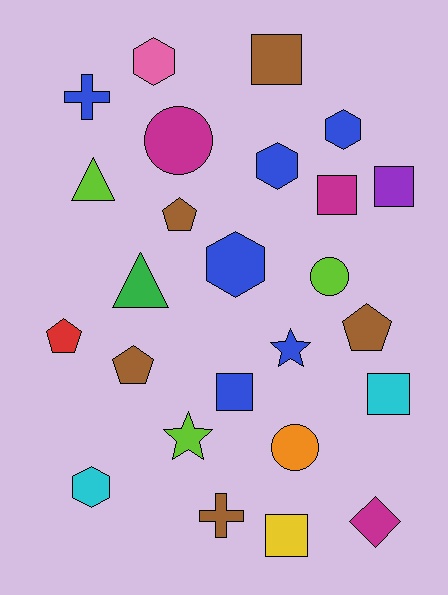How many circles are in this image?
There are 3 circles.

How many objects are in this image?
There are 25 objects.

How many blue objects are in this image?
There are 6 blue objects.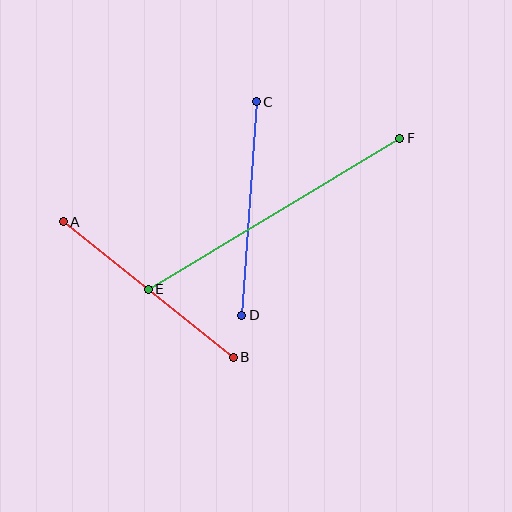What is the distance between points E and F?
The distance is approximately 293 pixels.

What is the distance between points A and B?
The distance is approximately 218 pixels.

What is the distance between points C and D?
The distance is approximately 214 pixels.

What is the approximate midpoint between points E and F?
The midpoint is at approximately (274, 214) pixels.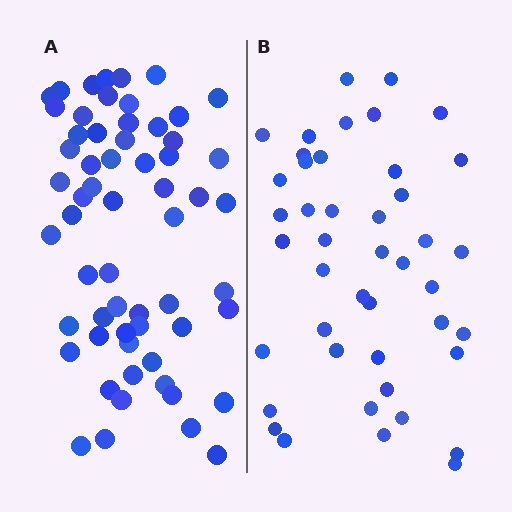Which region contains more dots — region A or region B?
Region A (the left region) has more dots.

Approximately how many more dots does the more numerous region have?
Region A has approximately 15 more dots than region B.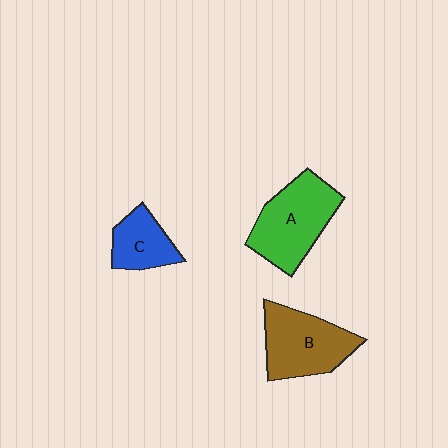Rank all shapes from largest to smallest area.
From largest to smallest: A (green), B (brown), C (blue).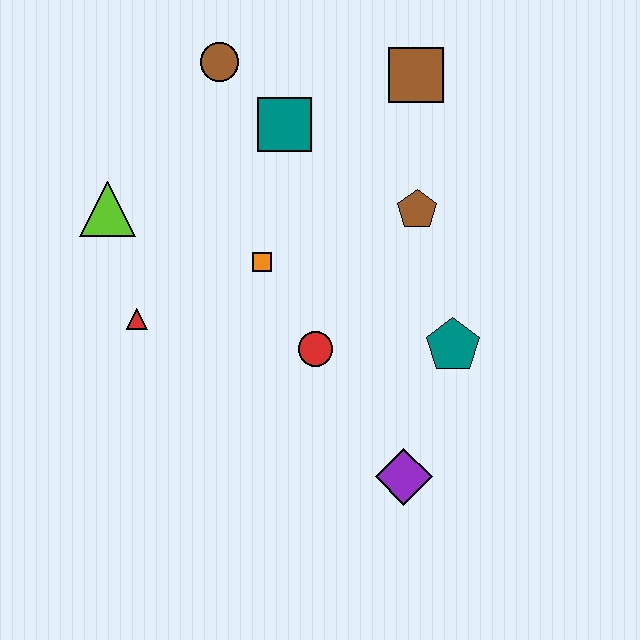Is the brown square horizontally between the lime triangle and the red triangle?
No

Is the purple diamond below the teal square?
Yes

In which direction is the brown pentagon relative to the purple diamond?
The brown pentagon is above the purple diamond.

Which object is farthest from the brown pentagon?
The lime triangle is farthest from the brown pentagon.